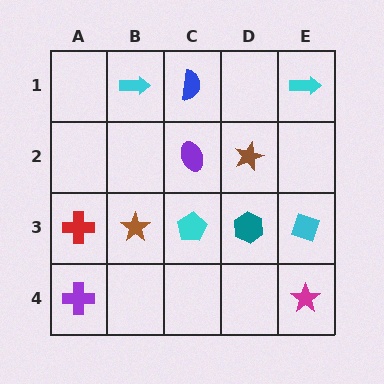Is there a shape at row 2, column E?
No, that cell is empty.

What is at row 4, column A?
A purple cross.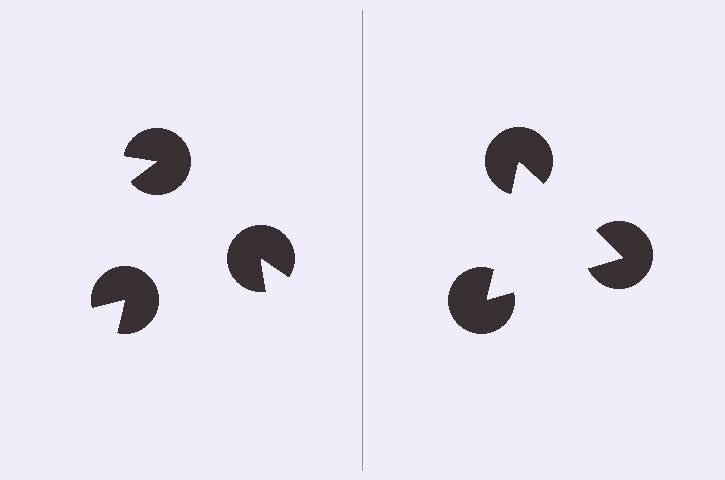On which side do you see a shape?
An illusory triangle appears on the right side. On the left side the wedge cuts are rotated, so no coherent shape forms.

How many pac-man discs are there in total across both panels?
6 — 3 on each side.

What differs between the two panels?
The pac-man discs are positioned identically on both sides; only the wedge orientations differ. On the right they align to a triangle; on the left they are misaligned.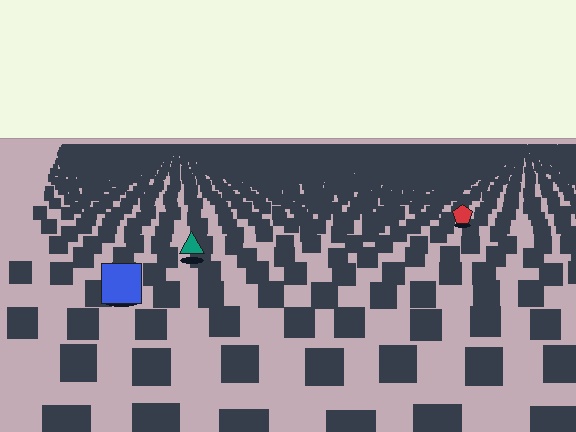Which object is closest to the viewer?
The blue square is closest. The texture marks near it are larger and more spread out.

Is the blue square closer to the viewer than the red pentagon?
Yes. The blue square is closer — you can tell from the texture gradient: the ground texture is coarser near it.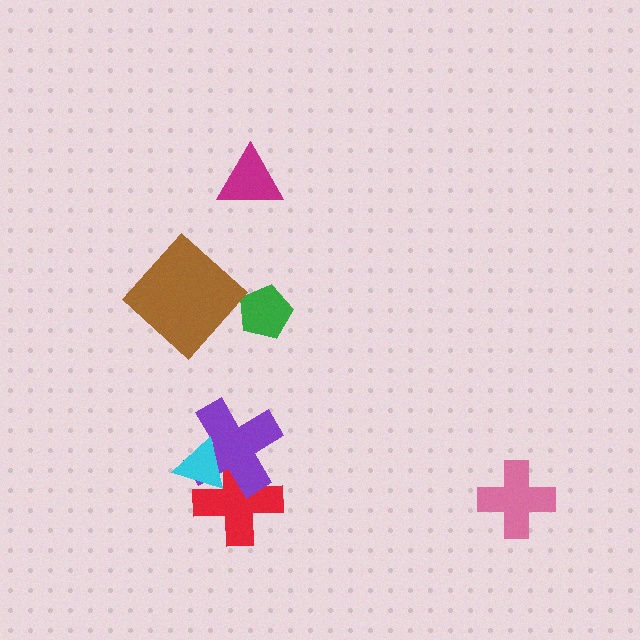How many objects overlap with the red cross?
2 objects overlap with the red cross.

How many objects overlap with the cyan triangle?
2 objects overlap with the cyan triangle.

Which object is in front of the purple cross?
The cyan triangle is in front of the purple cross.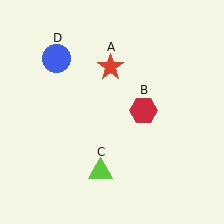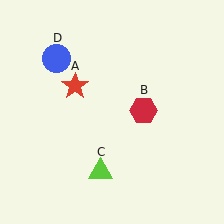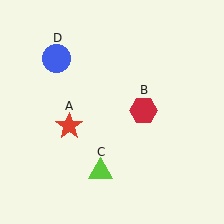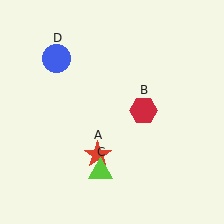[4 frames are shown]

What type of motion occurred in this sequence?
The red star (object A) rotated counterclockwise around the center of the scene.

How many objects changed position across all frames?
1 object changed position: red star (object A).